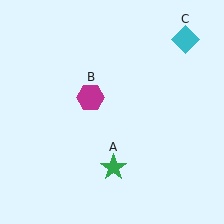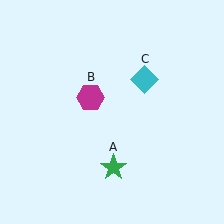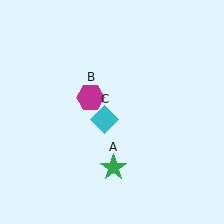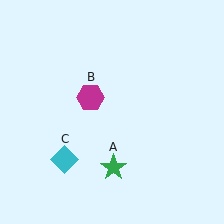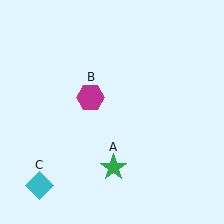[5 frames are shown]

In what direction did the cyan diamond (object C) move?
The cyan diamond (object C) moved down and to the left.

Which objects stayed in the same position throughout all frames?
Green star (object A) and magenta hexagon (object B) remained stationary.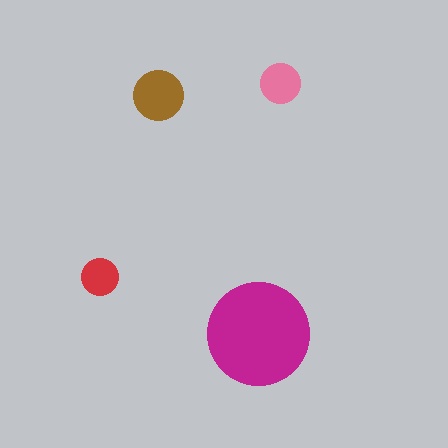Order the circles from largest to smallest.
the magenta one, the brown one, the pink one, the red one.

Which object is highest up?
The pink circle is topmost.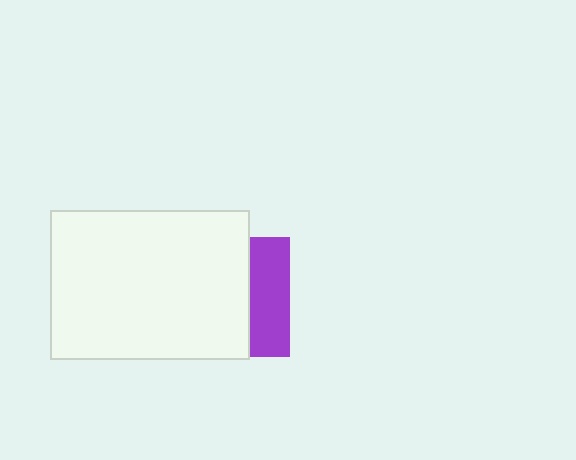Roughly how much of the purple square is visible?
A small part of it is visible (roughly 33%).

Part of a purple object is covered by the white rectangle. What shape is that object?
It is a square.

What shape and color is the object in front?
The object in front is a white rectangle.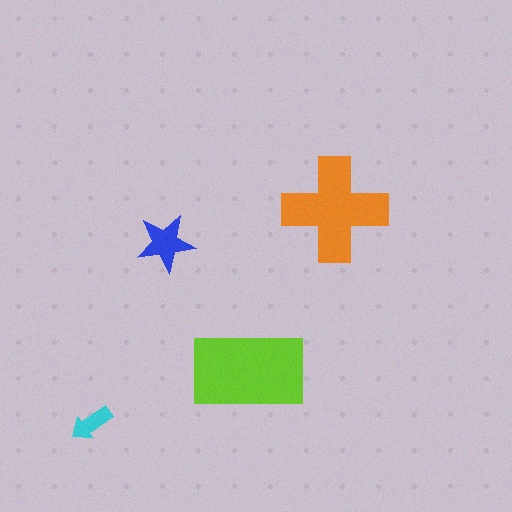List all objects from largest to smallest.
The lime rectangle, the orange cross, the blue star, the cyan arrow.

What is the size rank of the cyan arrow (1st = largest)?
4th.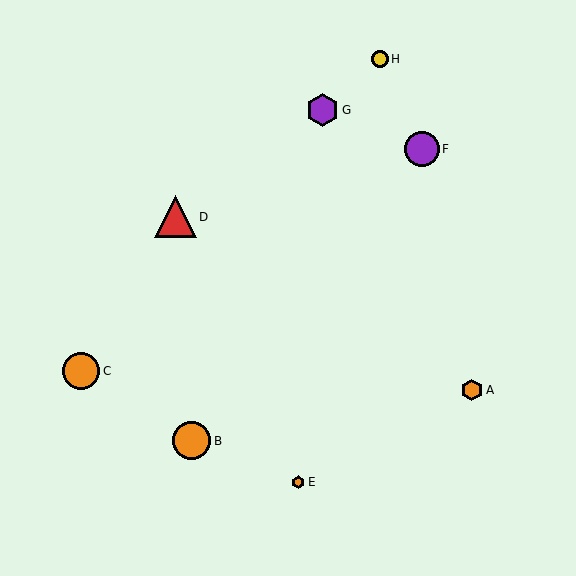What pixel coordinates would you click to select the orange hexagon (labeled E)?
Click at (298, 482) to select the orange hexagon E.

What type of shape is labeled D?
Shape D is a red triangle.